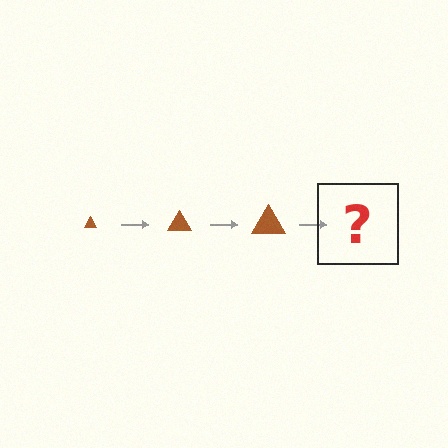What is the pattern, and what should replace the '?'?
The pattern is that the triangle gets progressively larger each step. The '?' should be a brown triangle, larger than the previous one.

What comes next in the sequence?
The next element should be a brown triangle, larger than the previous one.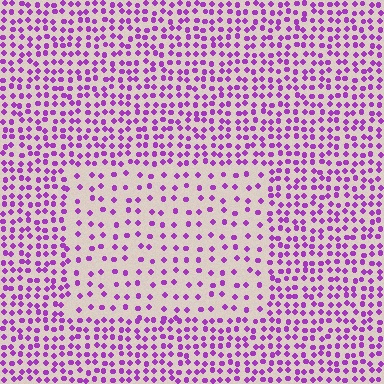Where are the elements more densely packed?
The elements are more densely packed outside the rectangle boundary.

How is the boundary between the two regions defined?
The boundary is defined by a change in element density (approximately 2.1x ratio). All elements are the same color, size, and shape.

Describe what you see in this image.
The image contains small purple elements arranged at two different densities. A rectangle-shaped region is visible where the elements are less densely packed than the surrounding area.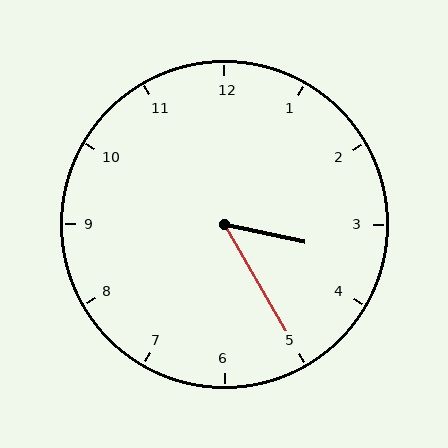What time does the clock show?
3:25.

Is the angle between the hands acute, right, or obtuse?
It is acute.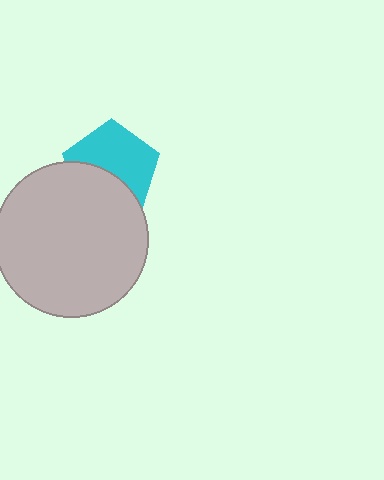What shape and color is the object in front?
The object in front is a light gray circle.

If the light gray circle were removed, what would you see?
You would see the complete cyan pentagon.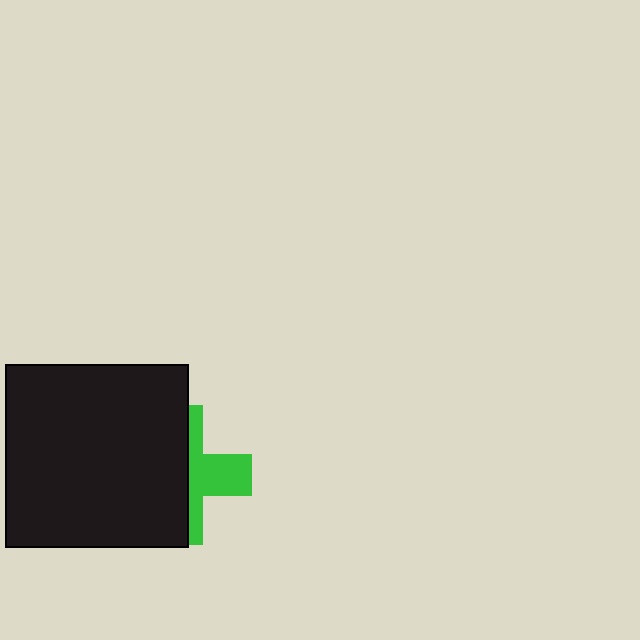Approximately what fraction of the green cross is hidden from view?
Roughly 60% of the green cross is hidden behind the black square.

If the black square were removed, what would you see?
You would see the complete green cross.